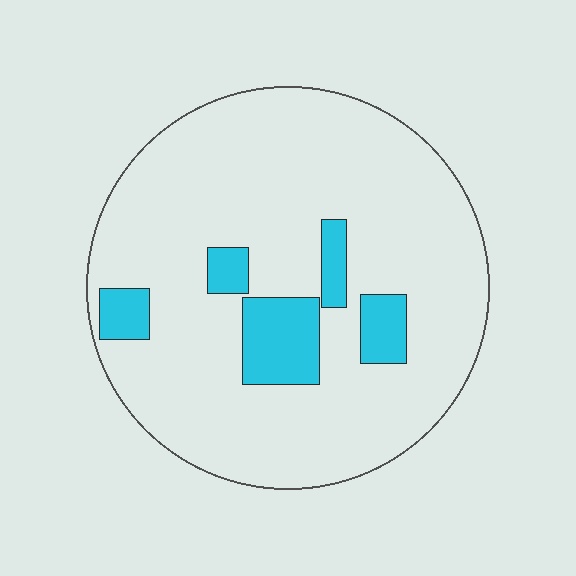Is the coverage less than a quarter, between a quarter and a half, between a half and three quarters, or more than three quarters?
Less than a quarter.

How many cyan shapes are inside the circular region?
5.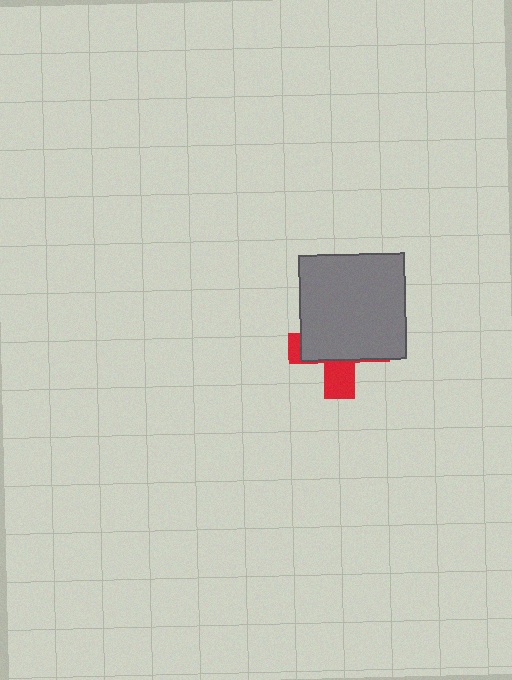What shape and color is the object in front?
The object in front is a gray square.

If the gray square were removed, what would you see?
You would see the complete red cross.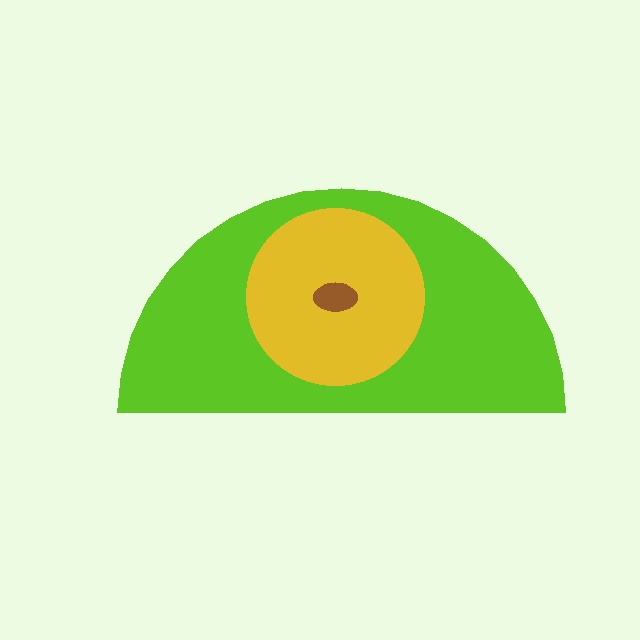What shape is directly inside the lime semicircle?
The yellow circle.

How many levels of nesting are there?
3.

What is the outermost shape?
The lime semicircle.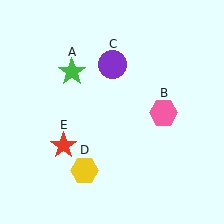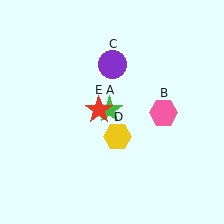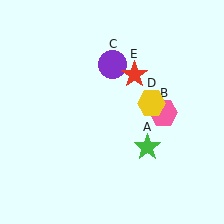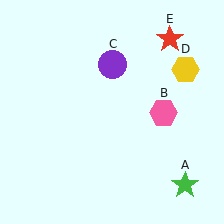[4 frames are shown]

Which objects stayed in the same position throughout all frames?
Pink hexagon (object B) and purple circle (object C) remained stationary.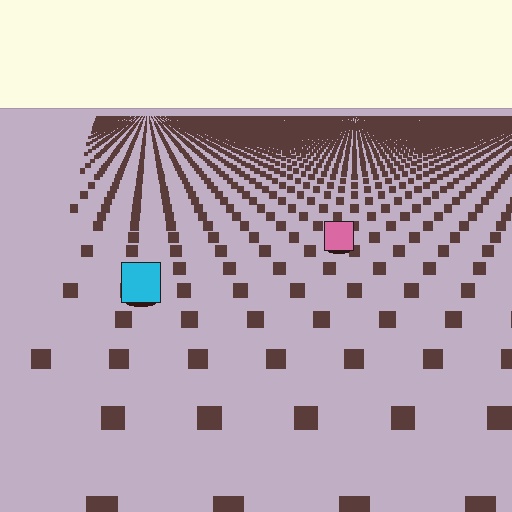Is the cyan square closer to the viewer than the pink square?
Yes. The cyan square is closer — you can tell from the texture gradient: the ground texture is coarser near it.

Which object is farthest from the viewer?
The pink square is farthest from the viewer. It appears smaller and the ground texture around it is denser.